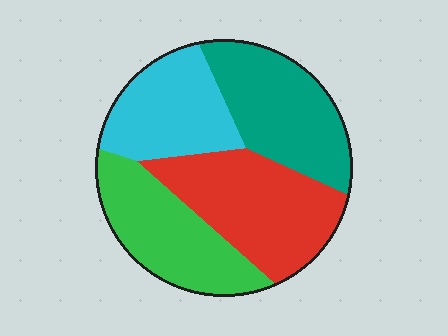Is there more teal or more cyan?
Teal.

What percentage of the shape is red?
Red covers around 30% of the shape.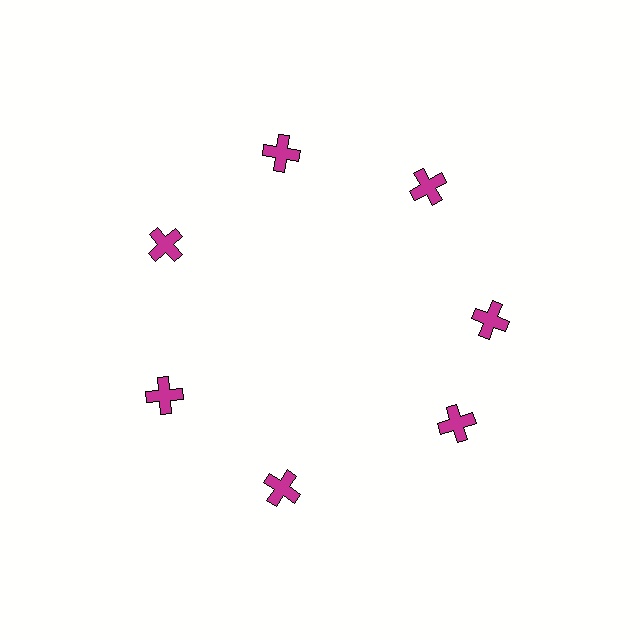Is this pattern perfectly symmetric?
No. The 7 magenta crosses are arranged in a ring, but one element near the 5 o'clock position is rotated out of alignment along the ring, breaking the 7-fold rotational symmetry.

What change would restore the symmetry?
The symmetry would be restored by rotating it back into even spacing with its neighbors so that all 7 crosses sit at equal angles and equal distance from the center.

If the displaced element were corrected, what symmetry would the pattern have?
It would have 7-fold rotational symmetry — the pattern would map onto itself every 51 degrees.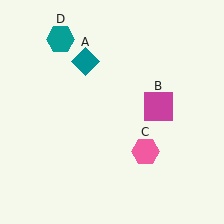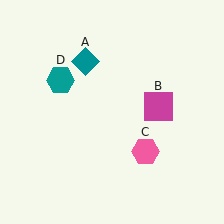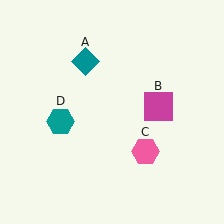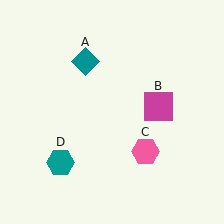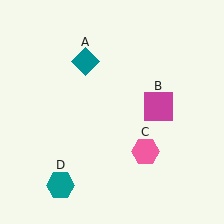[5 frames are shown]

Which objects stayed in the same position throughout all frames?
Teal diamond (object A) and magenta square (object B) and pink hexagon (object C) remained stationary.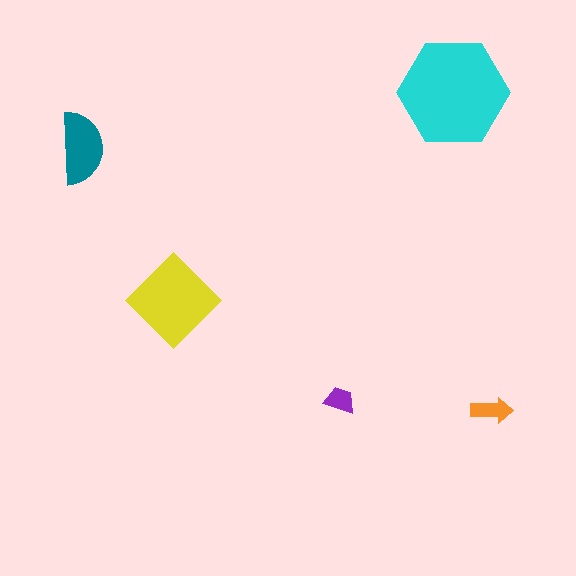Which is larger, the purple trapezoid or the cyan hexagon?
The cyan hexagon.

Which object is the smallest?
The purple trapezoid.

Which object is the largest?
The cyan hexagon.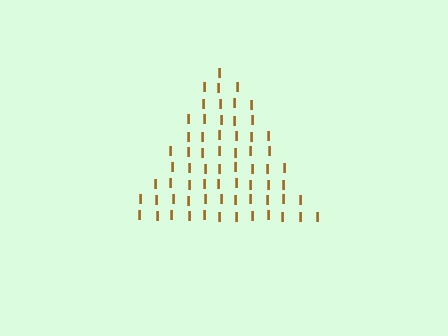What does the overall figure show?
The overall figure shows a triangle.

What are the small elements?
The small elements are letter I's.